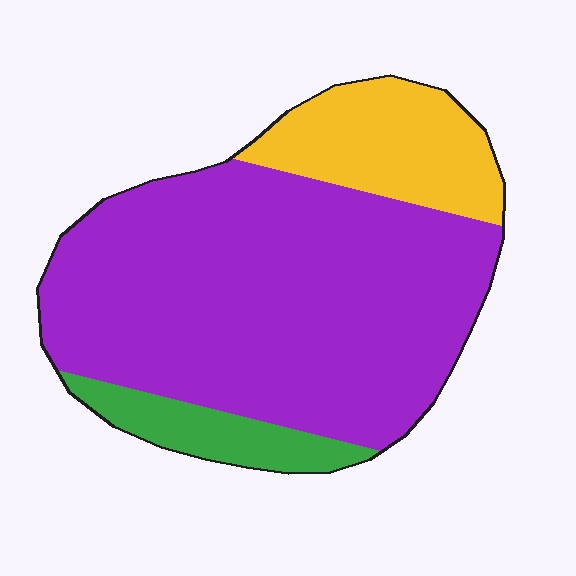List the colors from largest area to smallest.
From largest to smallest: purple, yellow, green.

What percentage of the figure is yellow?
Yellow takes up about one sixth (1/6) of the figure.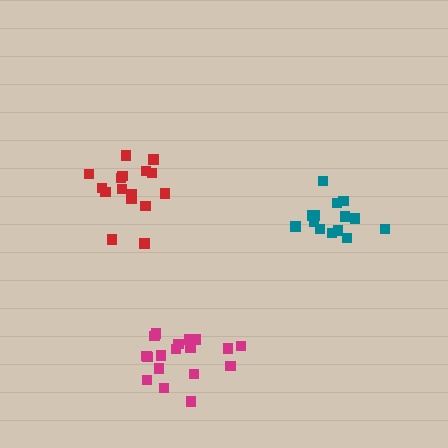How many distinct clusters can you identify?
There are 3 distinct clusters.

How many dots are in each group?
Group 1: 18 dots, Group 2: 15 dots, Group 3: 16 dots (49 total).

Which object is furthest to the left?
The red cluster is leftmost.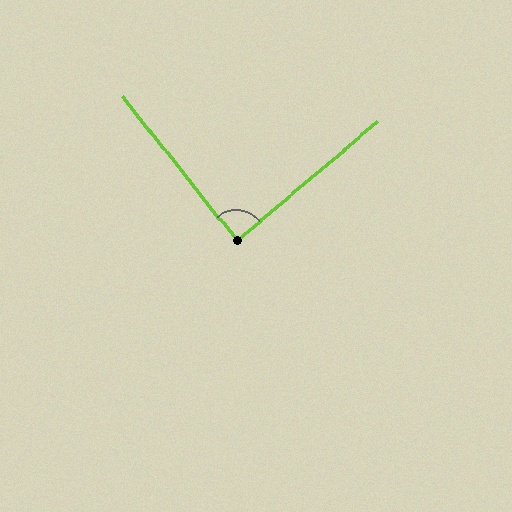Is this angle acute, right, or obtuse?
It is approximately a right angle.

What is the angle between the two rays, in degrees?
Approximately 88 degrees.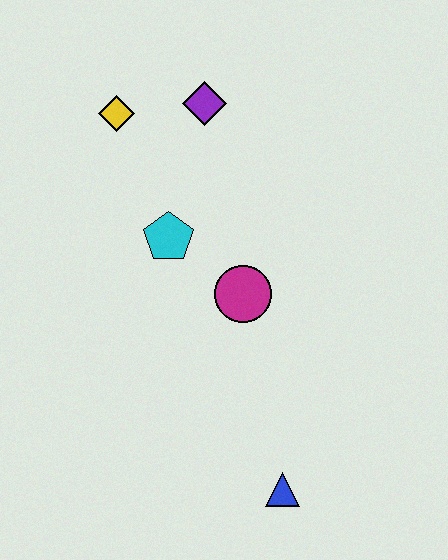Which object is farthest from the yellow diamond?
The blue triangle is farthest from the yellow diamond.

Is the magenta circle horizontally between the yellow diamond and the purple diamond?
No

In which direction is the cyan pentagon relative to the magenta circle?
The cyan pentagon is to the left of the magenta circle.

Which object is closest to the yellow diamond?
The purple diamond is closest to the yellow diamond.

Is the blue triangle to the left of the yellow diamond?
No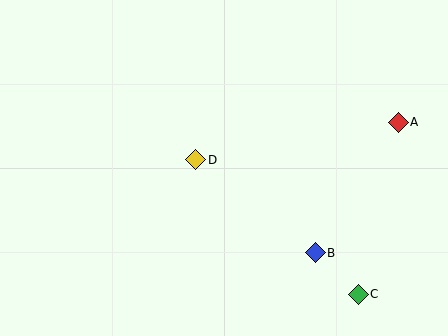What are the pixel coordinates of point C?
Point C is at (358, 294).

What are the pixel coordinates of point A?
Point A is at (398, 122).